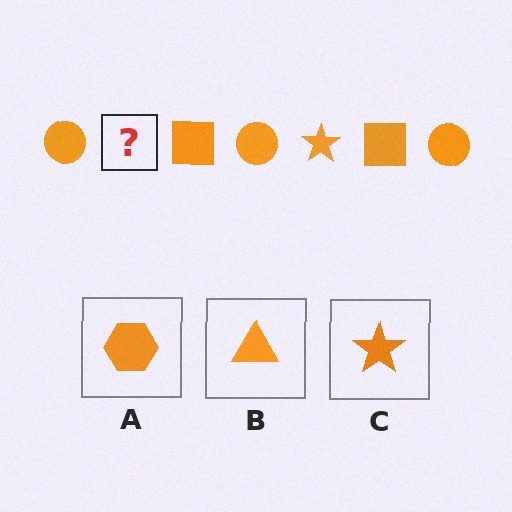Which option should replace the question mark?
Option C.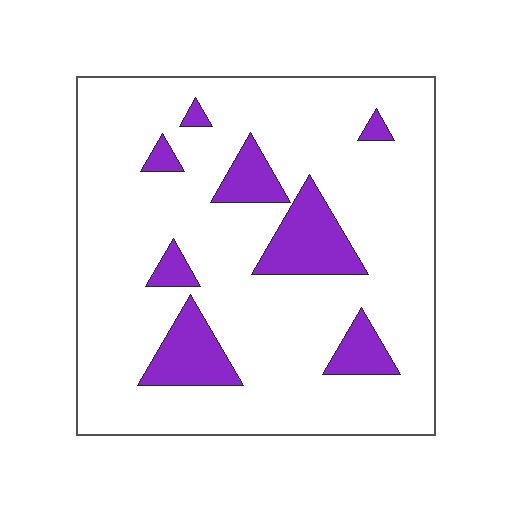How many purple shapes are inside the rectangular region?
8.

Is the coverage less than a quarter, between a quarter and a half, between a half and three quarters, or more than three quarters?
Less than a quarter.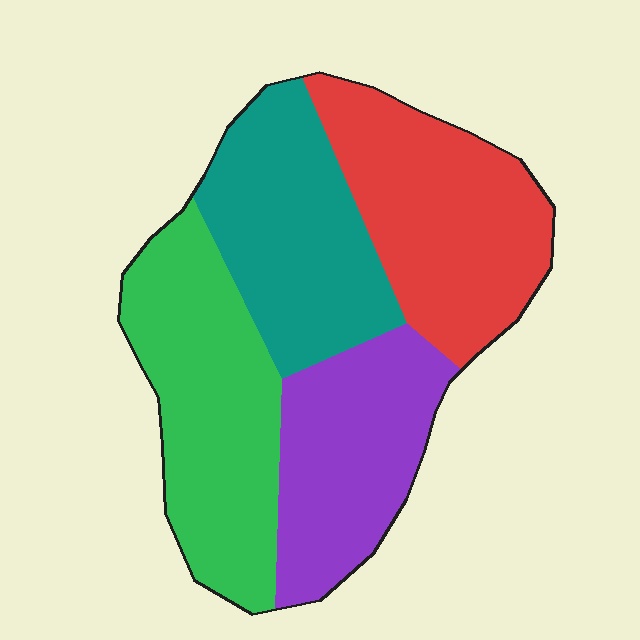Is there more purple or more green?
Green.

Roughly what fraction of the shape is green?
Green takes up between a sixth and a third of the shape.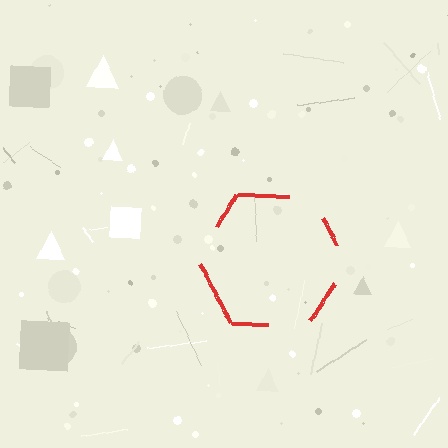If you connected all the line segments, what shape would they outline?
They would outline a hexagon.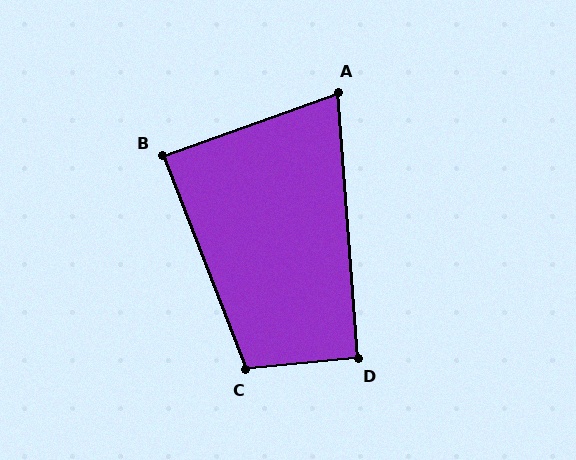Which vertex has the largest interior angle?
C, at approximately 105 degrees.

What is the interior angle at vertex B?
Approximately 88 degrees (approximately right).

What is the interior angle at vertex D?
Approximately 92 degrees (approximately right).